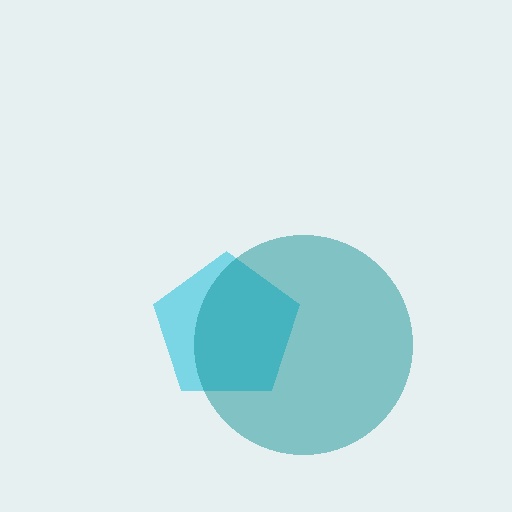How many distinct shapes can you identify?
There are 2 distinct shapes: a cyan pentagon, a teal circle.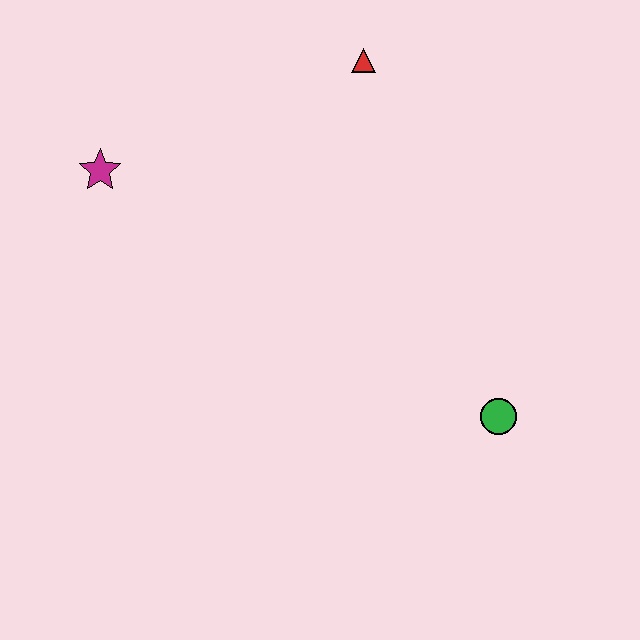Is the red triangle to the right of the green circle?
No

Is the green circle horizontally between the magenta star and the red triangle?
No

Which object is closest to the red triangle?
The magenta star is closest to the red triangle.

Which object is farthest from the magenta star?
The green circle is farthest from the magenta star.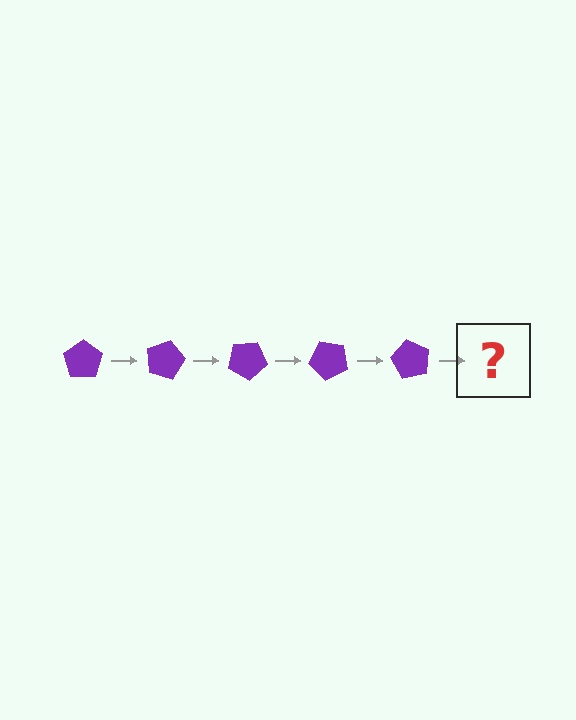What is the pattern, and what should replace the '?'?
The pattern is that the pentagon rotates 15 degrees each step. The '?' should be a purple pentagon rotated 75 degrees.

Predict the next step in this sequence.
The next step is a purple pentagon rotated 75 degrees.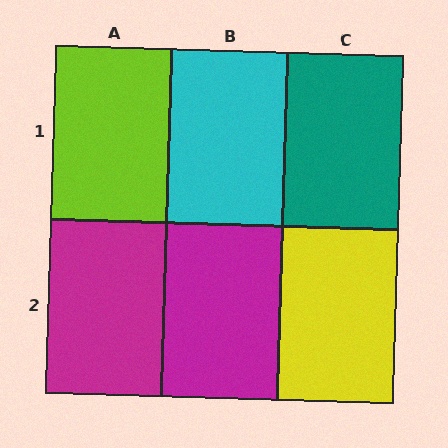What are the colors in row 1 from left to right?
Lime, cyan, teal.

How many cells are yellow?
1 cell is yellow.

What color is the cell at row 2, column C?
Yellow.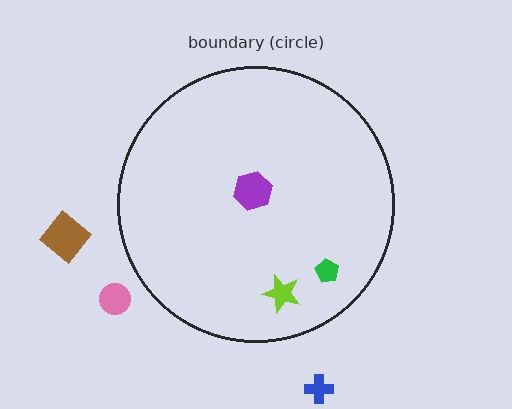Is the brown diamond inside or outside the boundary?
Outside.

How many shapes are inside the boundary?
3 inside, 3 outside.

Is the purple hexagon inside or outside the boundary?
Inside.